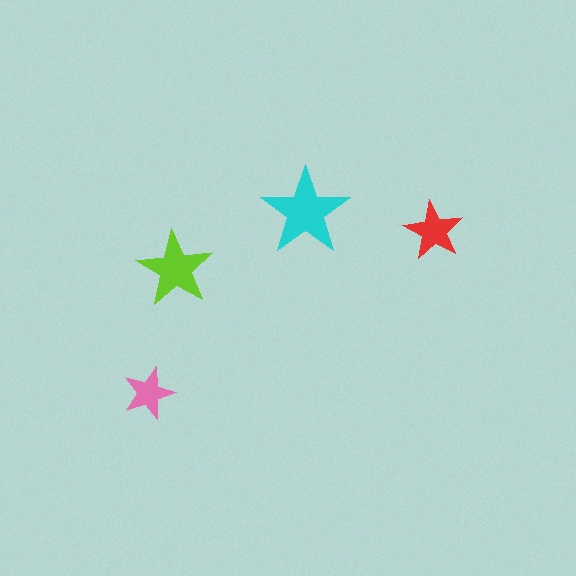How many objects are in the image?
There are 4 objects in the image.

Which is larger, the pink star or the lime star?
The lime one.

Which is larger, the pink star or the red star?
The red one.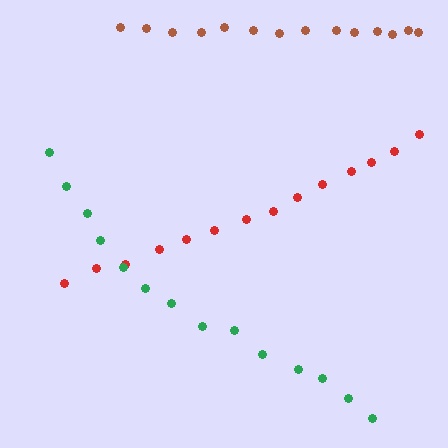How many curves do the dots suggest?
There are 3 distinct paths.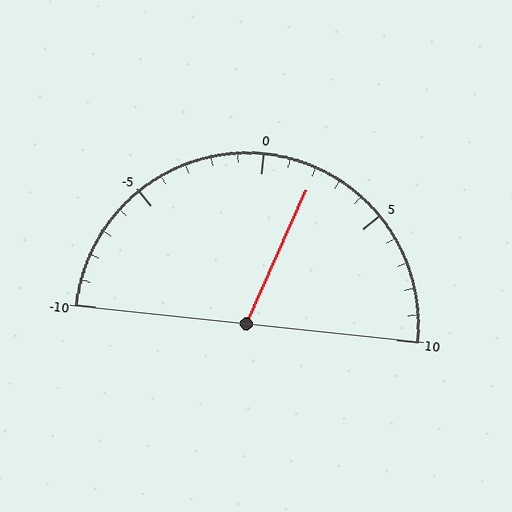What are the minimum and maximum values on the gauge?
The gauge ranges from -10 to 10.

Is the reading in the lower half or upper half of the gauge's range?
The reading is in the upper half of the range (-10 to 10).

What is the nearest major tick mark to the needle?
The nearest major tick mark is 0.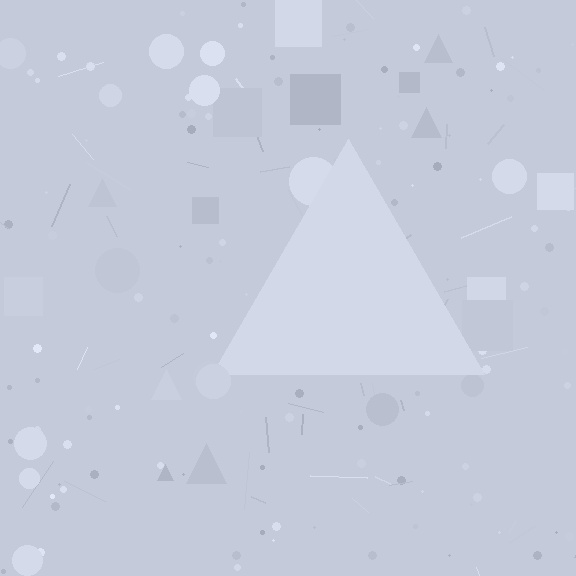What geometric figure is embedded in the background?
A triangle is embedded in the background.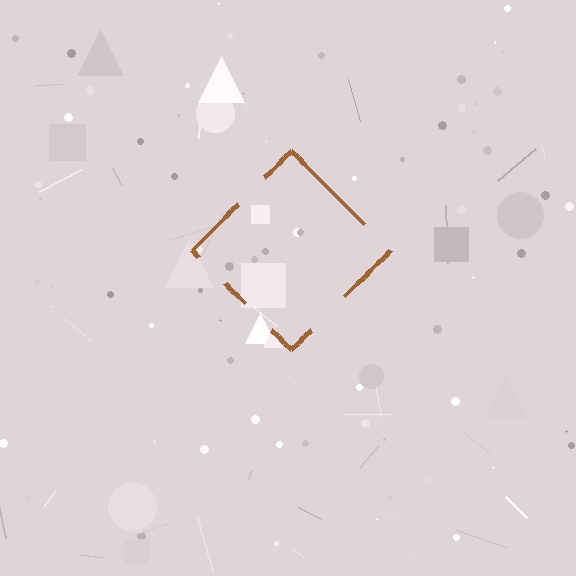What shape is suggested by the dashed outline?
The dashed outline suggests a diamond.